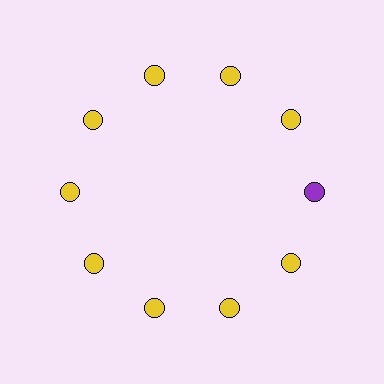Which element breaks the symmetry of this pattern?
The purple circle at roughly the 3 o'clock position breaks the symmetry. All other shapes are yellow circles.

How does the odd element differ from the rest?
It has a different color: purple instead of yellow.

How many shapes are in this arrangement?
There are 10 shapes arranged in a ring pattern.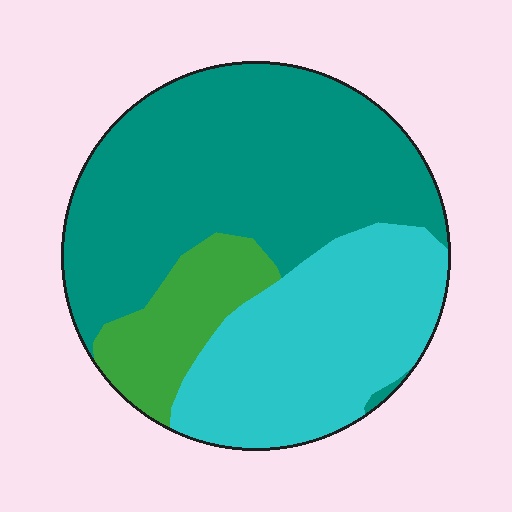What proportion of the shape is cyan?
Cyan takes up between a third and a half of the shape.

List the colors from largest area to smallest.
From largest to smallest: teal, cyan, green.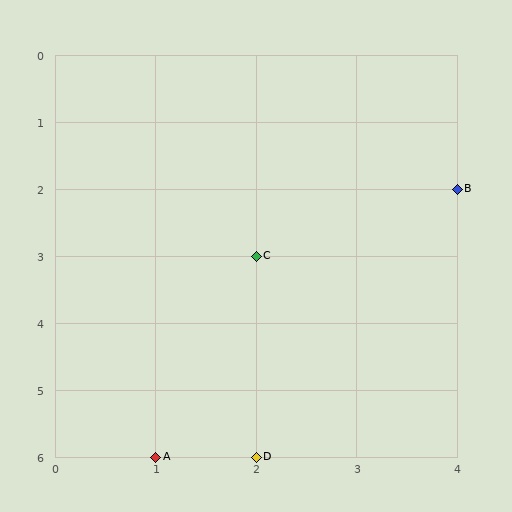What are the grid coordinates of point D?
Point D is at grid coordinates (2, 6).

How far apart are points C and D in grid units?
Points C and D are 3 rows apart.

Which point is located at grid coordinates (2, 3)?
Point C is at (2, 3).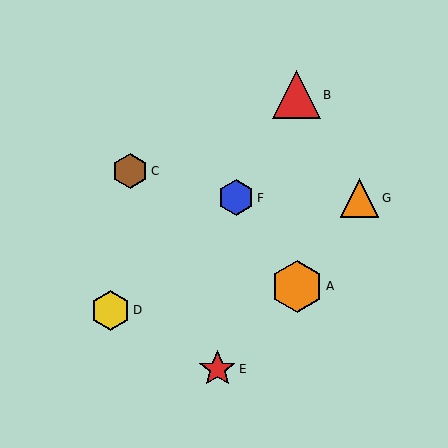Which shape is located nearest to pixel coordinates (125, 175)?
The brown hexagon (labeled C) at (130, 171) is nearest to that location.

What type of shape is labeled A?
Shape A is an orange hexagon.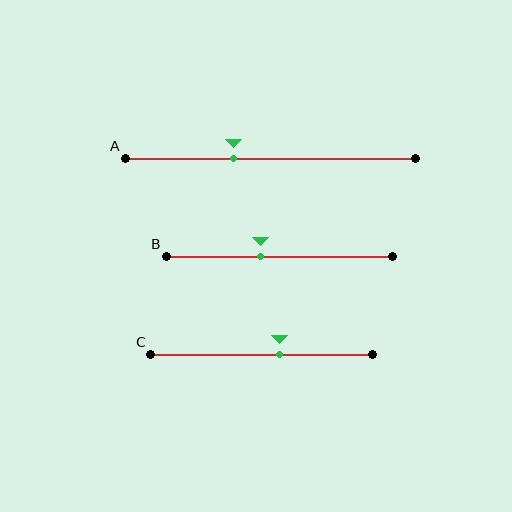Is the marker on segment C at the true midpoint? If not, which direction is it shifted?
No, the marker on segment C is shifted to the right by about 8% of the segment length.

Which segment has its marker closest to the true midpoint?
Segment C has its marker closest to the true midpoint.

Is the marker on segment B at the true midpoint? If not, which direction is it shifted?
No, the marker on segment B is shifted to the left by about 8% of the segment length.